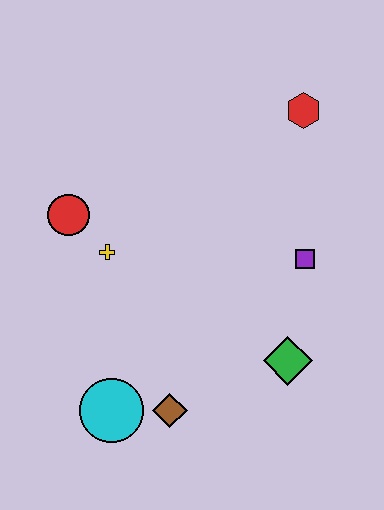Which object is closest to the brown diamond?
The cyan circle is closest to the brown diamond.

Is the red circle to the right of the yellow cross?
No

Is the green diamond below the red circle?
Yes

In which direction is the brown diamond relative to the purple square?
The brown diamond is below the purple square.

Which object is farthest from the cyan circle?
The red hexagon is farthest from the cyan circle.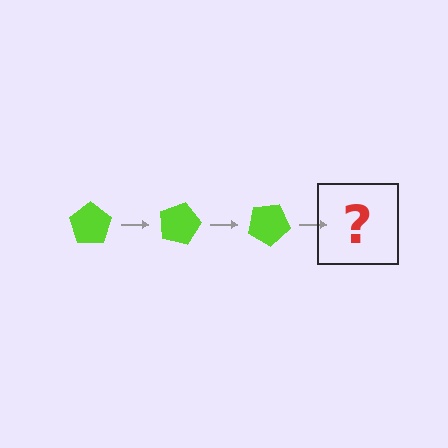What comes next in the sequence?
The next element should be a lime pentagon rotated 45 degrees.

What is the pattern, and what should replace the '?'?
The pattern is that the pentagon rotates 15 degrees each step. The '?' should be a lime pentagon rotated 45 degrees.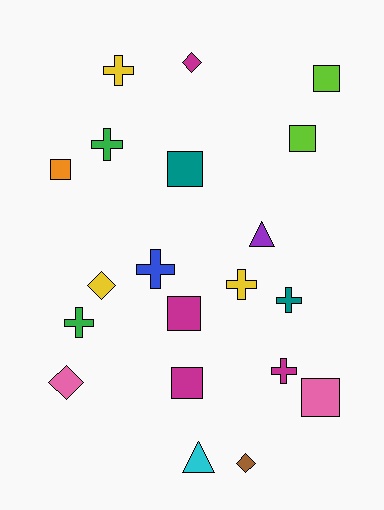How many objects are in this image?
There are 20 objects.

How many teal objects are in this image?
There are 2 teal objects.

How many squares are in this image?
There are 7 squares.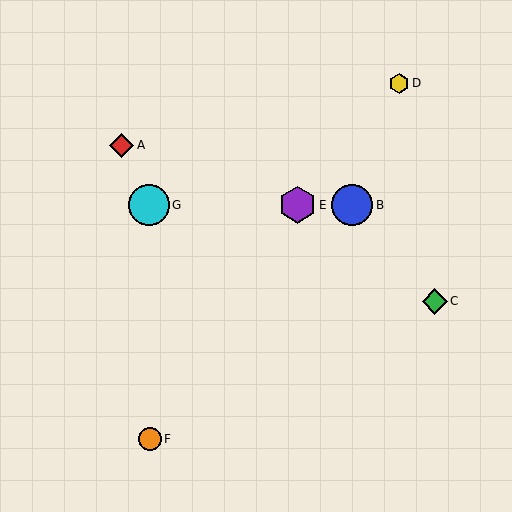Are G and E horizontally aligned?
Yes, both are at y≈205.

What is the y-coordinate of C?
Object C is at y≈302.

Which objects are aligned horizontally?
Objects B, E, G are aligned horizontally.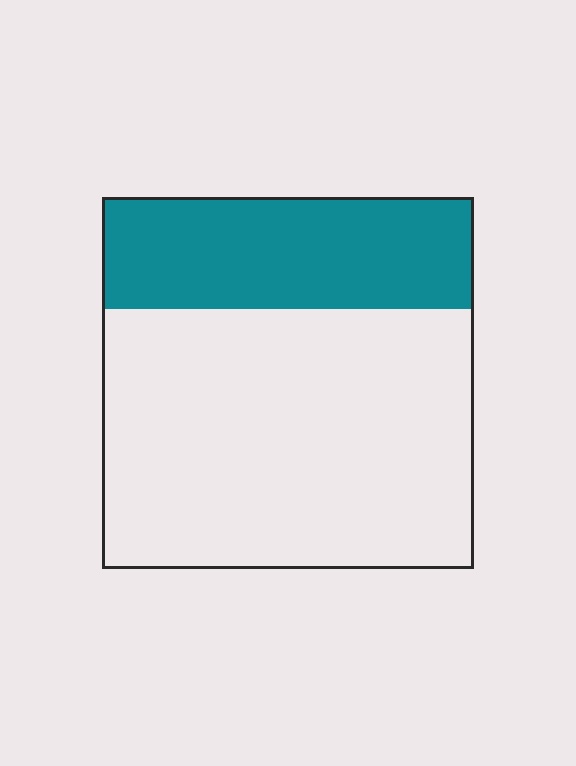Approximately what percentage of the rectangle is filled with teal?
Approximately 30%.